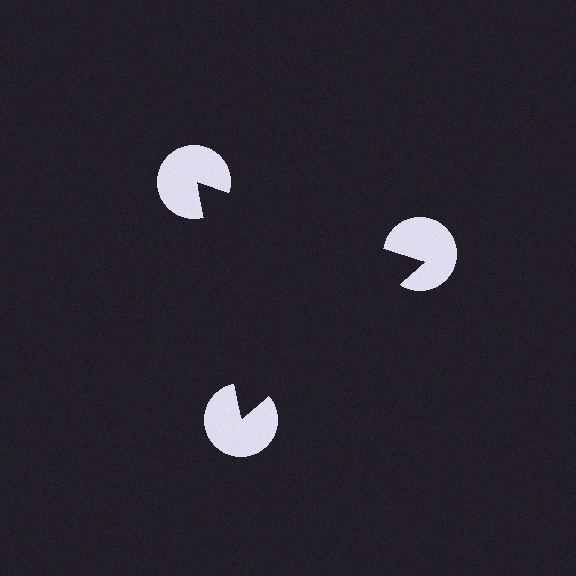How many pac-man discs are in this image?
There are 3 — one at each vertex of the illusory triangle.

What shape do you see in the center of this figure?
An illusory triangle — its edges are inferred from the aligned wedge cuts in the pac-man discs, not physically drawn.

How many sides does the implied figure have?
3 sides.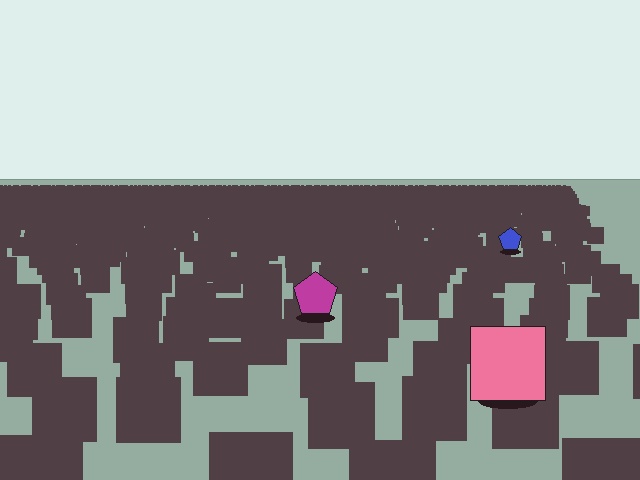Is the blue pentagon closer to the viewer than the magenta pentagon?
No. The magenta pentagon is closer — you can tell from the texture gradient: the ground texture is coarser near it.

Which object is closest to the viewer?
The pink square is closest. The texture marks near it are larger and more spread out.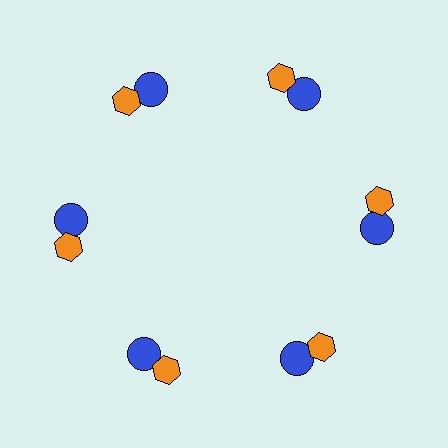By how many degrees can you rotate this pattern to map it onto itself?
The pattern maps onto itself every 60 degrees of rotation.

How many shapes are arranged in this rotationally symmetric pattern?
There are 12 shapes, arranged in 6 groups of 2.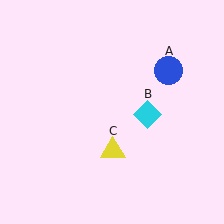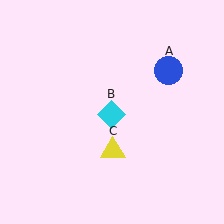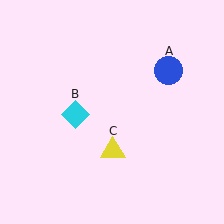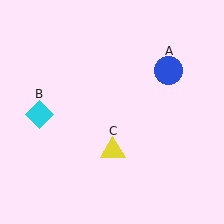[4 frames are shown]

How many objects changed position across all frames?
1 object changed position: cyan diamond (object B).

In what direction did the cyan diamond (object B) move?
The cyan diamond (object B) moved left.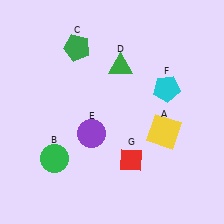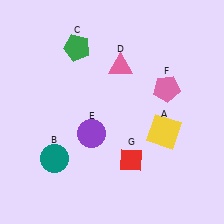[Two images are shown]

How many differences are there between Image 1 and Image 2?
There are 3 differences between the two images.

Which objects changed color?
B changed from green to teal. D changed from green to pink. F changed from cyan to pink.